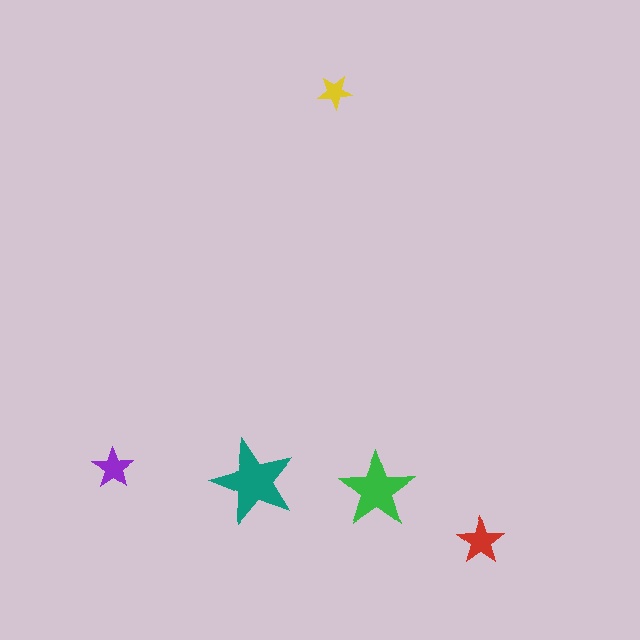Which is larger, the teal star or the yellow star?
The teal one.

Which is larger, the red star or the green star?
The green one.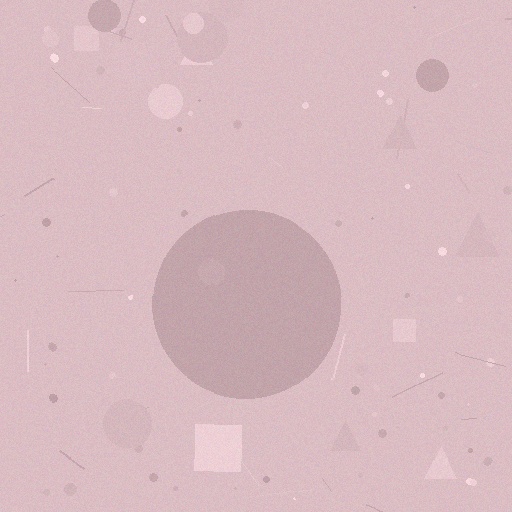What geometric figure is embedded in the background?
A circle is embedded in the background.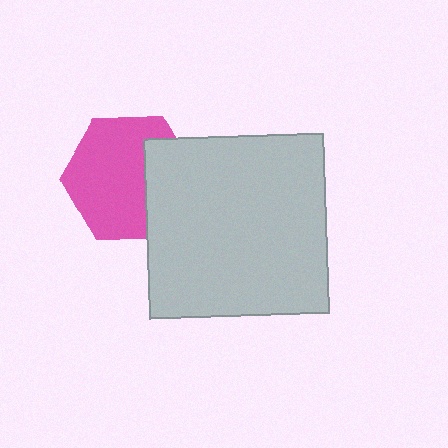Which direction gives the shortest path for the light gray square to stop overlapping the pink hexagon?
Moving right gives the shortest separation.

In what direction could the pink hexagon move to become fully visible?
The pink hexagon could move left. That would shift it out from behind the light gray square entirely.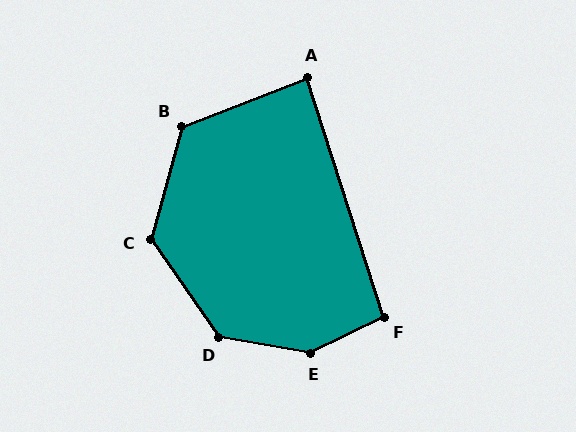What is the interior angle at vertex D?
Approximately 135 degrees (obtuse).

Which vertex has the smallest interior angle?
A, at approximately 87 degrees.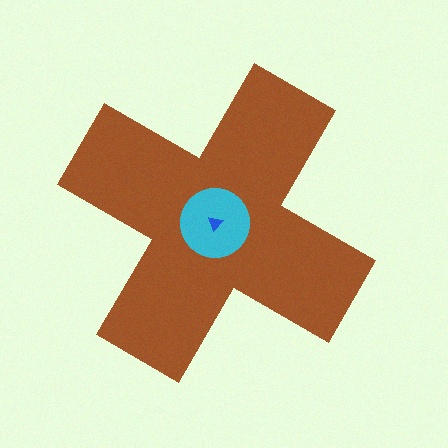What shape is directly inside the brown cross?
The cyan circle.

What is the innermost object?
The blue triangle.